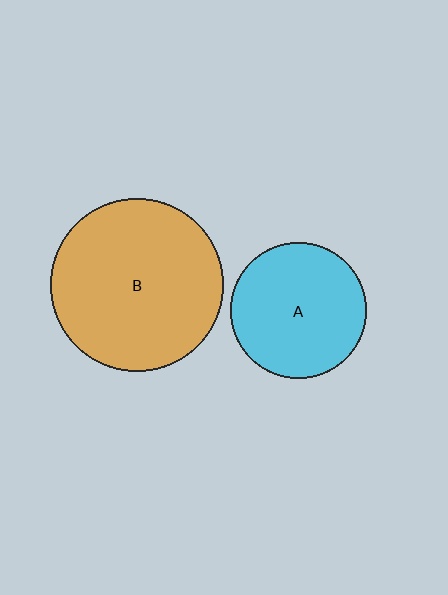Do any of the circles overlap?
No, none of the circles overlap.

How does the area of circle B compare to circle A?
Approximately 1.6 times.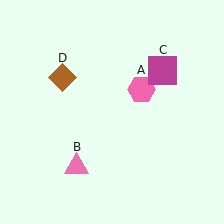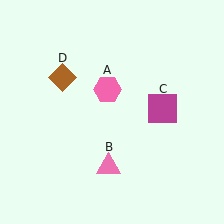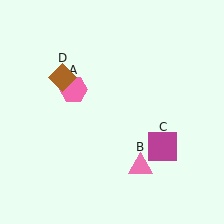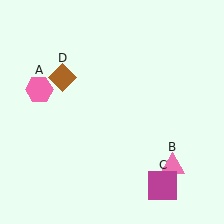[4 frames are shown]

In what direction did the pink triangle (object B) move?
The pink triangle (object B) moved right.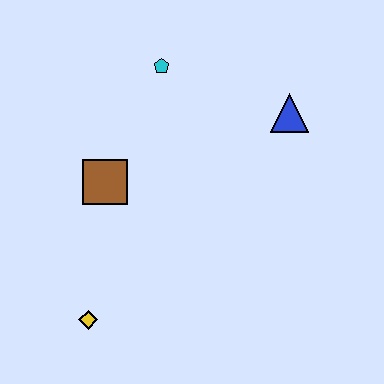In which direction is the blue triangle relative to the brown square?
The blue triangle is to the right of the brown square.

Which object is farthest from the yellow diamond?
The blue triangle is farthest from the yellow diamond.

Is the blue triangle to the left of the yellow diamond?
No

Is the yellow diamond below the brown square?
Yes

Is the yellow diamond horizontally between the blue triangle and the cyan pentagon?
No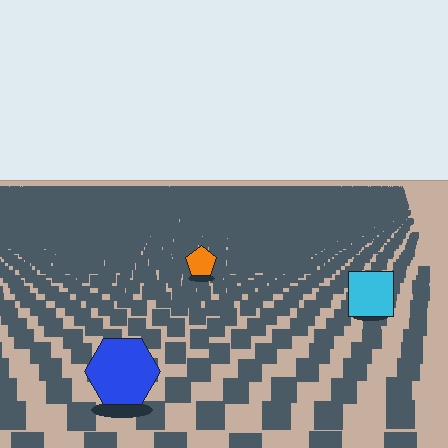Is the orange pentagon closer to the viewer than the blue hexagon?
No. The blue hexagon is closer — you can tell from the texture gradient: the ground texture is coarser near it.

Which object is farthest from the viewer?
The orange pentagon is farthest from the viewer. It appears smaller and the ground texture around it is denser.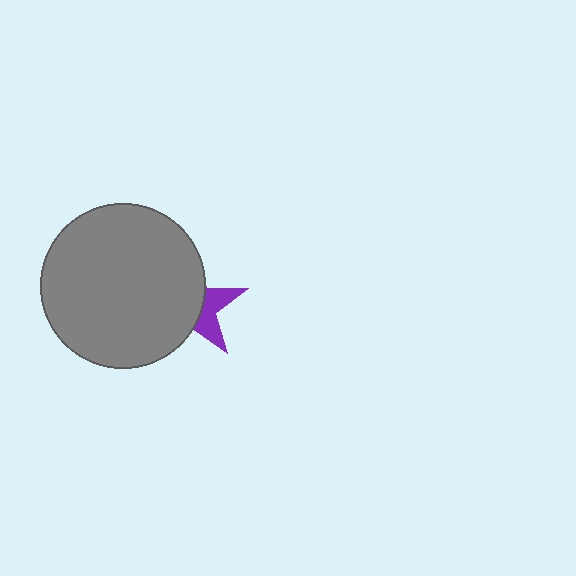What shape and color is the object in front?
The object in front is a gray circle.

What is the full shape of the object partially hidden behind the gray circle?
The partially hidden object is a purple star.